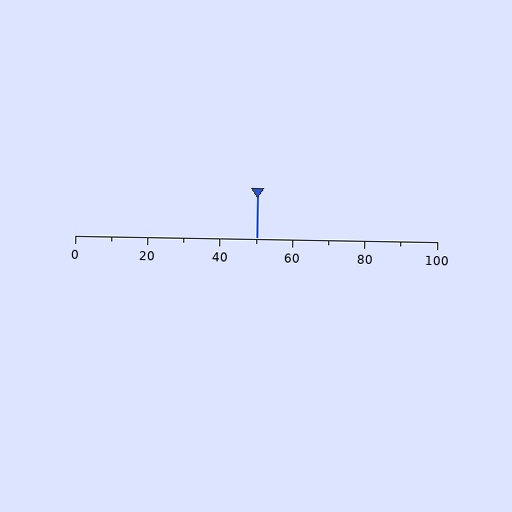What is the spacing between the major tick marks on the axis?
The major ticks are spaced 20 apart.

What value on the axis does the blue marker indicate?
The marker indicates approximately 50.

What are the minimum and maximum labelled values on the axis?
The axis runs from 0 to 100.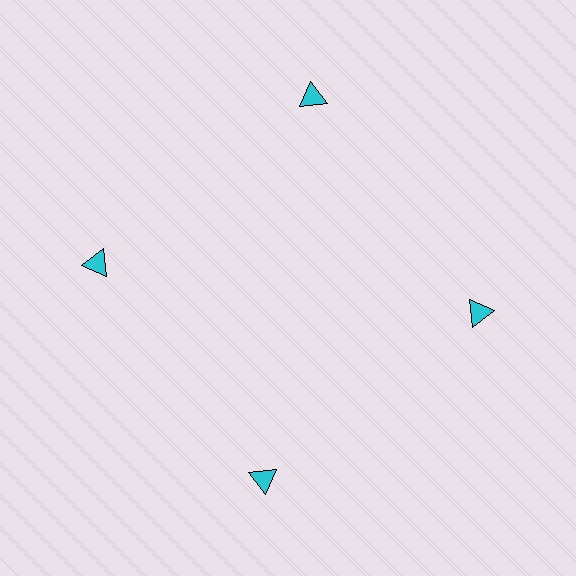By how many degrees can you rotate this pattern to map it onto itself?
The pattern maps onto itself every 90 degrees of rotation.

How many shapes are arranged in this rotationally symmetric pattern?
There are 4 shapes, arranged in 4 groups of 1.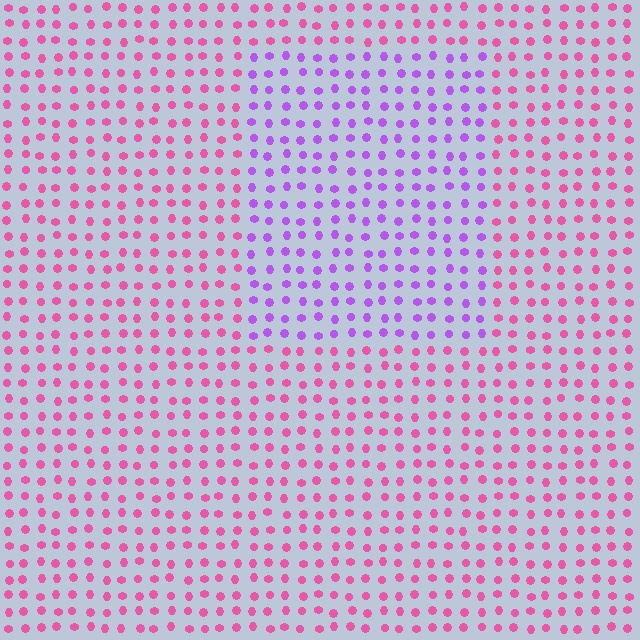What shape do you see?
I see a rectangle.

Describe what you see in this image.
The image is filled with small pink elements in a uniform arrangement. A rectangle-shaped region is visible where the elements are tinted to a slightly different hue, forming a subtle color boundary.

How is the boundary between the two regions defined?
The boundary is defined purely by a slight shift in hue (about 48 degrees). Spacing, size, and orientation are identical on both sides.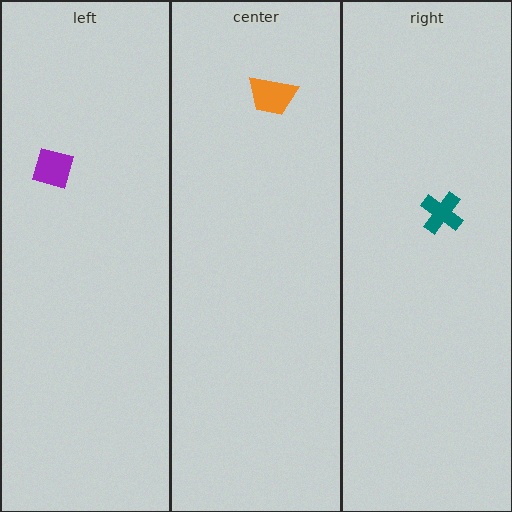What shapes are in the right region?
The teal cross.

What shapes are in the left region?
The purple diamond.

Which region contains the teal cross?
The right region.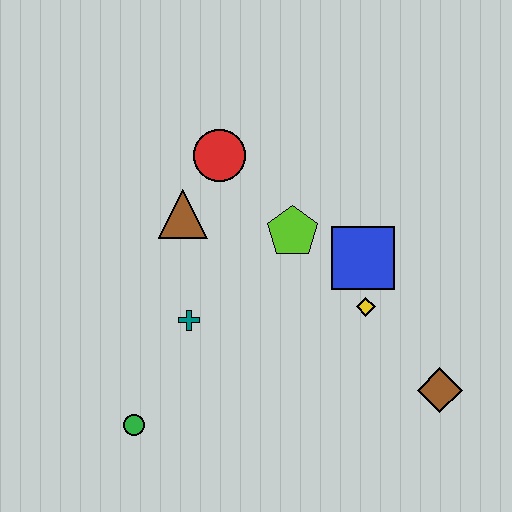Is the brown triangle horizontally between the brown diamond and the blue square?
No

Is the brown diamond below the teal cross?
Yes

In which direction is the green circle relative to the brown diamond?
The green circle is to the left of the brown diamond.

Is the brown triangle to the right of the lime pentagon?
No